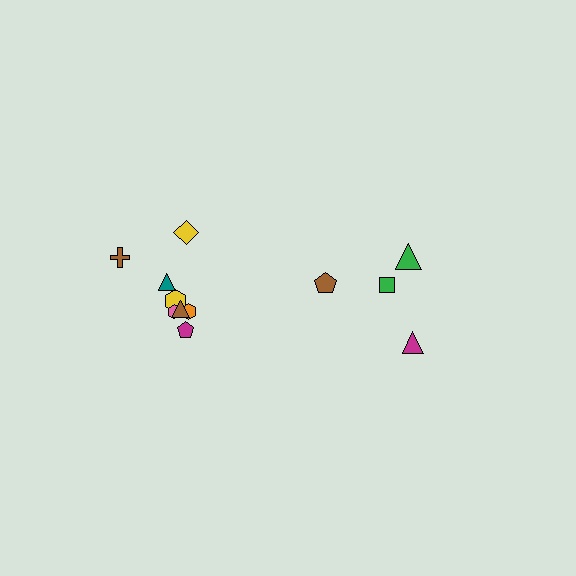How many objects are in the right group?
There are 4 objects.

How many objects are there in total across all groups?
There are 12 objects.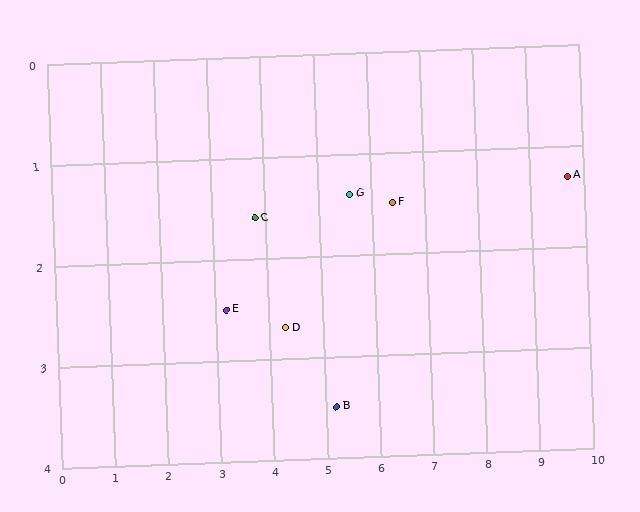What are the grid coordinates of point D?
Point D is at approximately (4.3, 2.7).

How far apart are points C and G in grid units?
Points C and G are about 1.8 grid units apart.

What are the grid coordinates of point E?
Point E is at approximately (3.2, 2.5).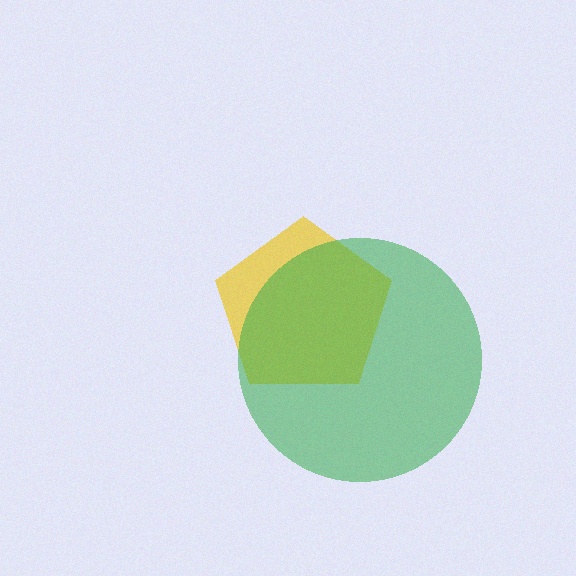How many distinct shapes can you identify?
There are 2 distinct shapes: a yellow pentagon, a green circle.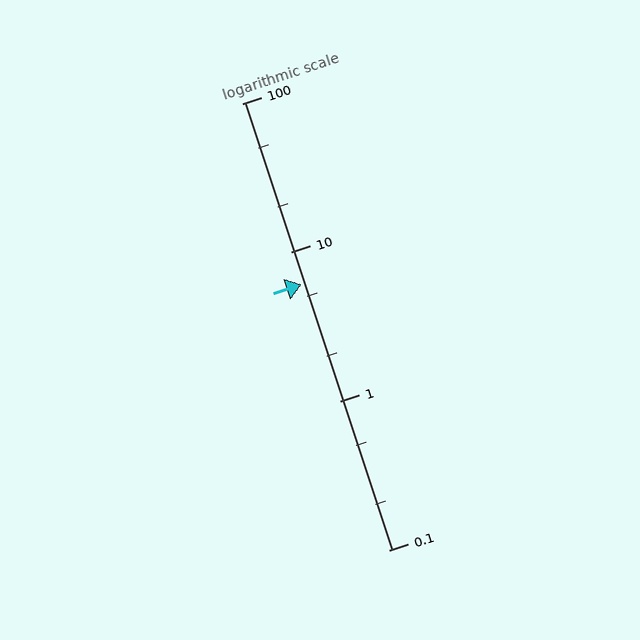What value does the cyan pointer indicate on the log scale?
The pointer indicates approximately 6.1.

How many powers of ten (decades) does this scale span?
The scale spans 3 decades, from 0.1 to 100.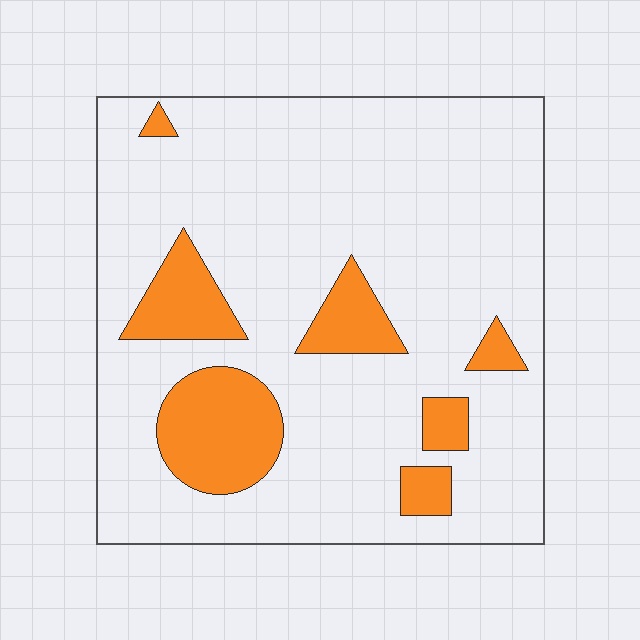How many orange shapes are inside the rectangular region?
7.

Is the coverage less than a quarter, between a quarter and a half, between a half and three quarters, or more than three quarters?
Less than a quarter.